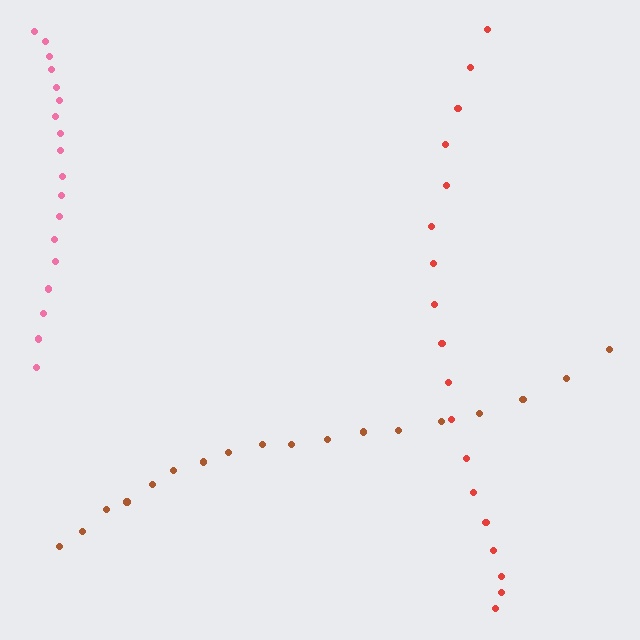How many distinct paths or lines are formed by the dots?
There are 3 distinct paths.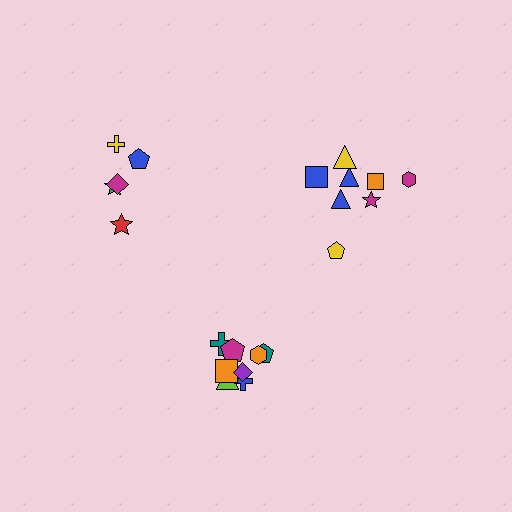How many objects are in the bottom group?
There are 8 objects.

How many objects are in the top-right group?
There are 8 objects.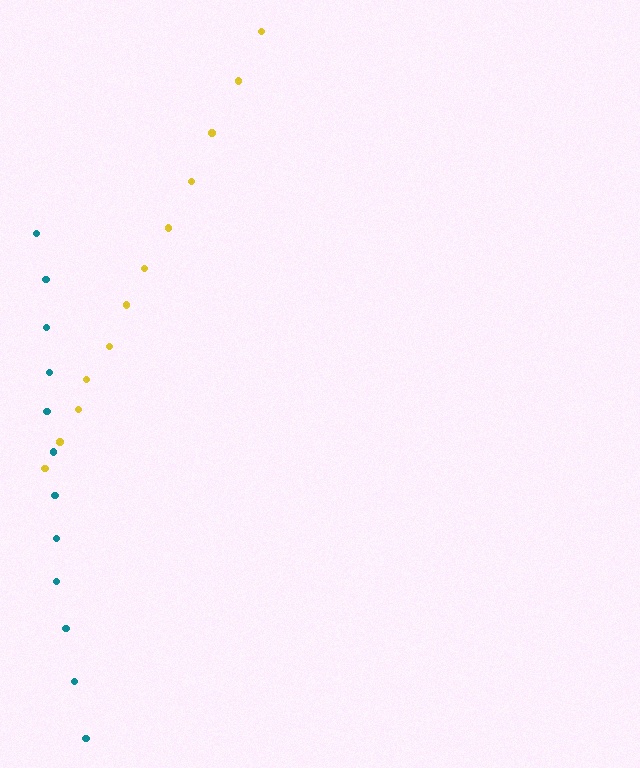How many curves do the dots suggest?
There are 2 distinct paths.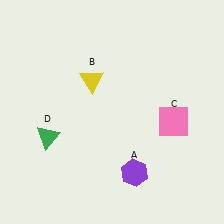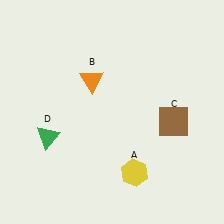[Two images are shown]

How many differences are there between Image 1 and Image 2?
There are 3 differences between the two images.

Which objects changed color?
A changed from purple to yellow. B changed from yellow to orange. C changed from pink to brown.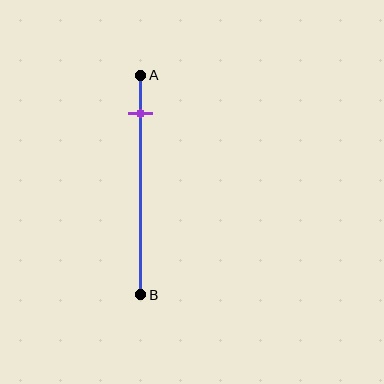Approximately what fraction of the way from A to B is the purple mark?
The purple mark is approximately 15% of the way from A to B.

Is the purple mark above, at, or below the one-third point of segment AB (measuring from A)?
The purple mark is above the one-third point of segment AB.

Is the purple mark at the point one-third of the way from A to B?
No, the mark is at about 15% from A, not at the 33% one-third point.